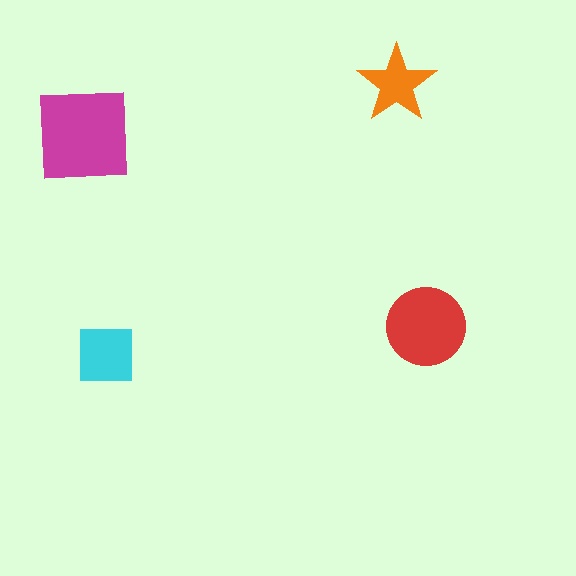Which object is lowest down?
The cyan square is bottommost.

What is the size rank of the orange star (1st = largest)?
4th.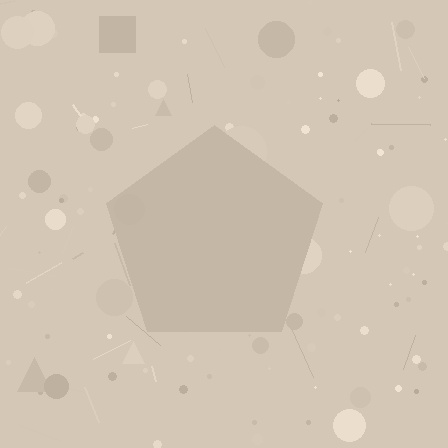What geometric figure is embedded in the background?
A pentagon is embedded in the background.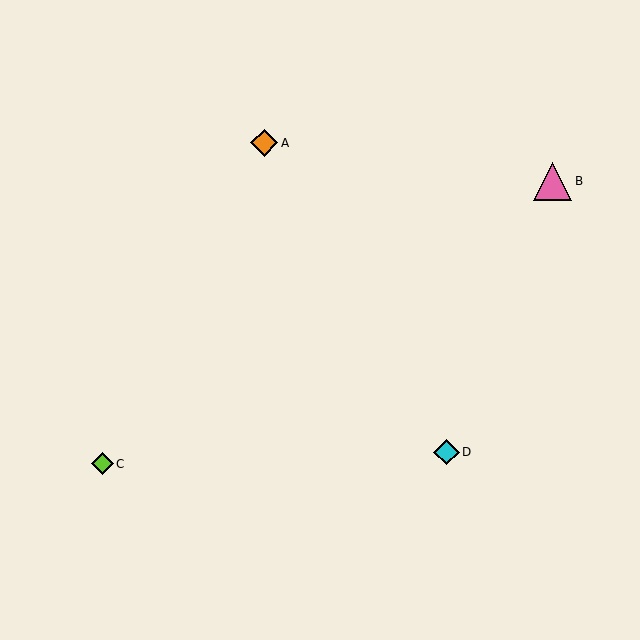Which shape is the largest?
The pink triangle (labeled B) is the largest.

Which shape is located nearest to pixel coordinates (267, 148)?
The orange diamond (labeled A) at (264, 143) is nearest to that location.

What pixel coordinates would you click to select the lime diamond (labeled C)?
Click at (102, 464) to select the lime diamond C.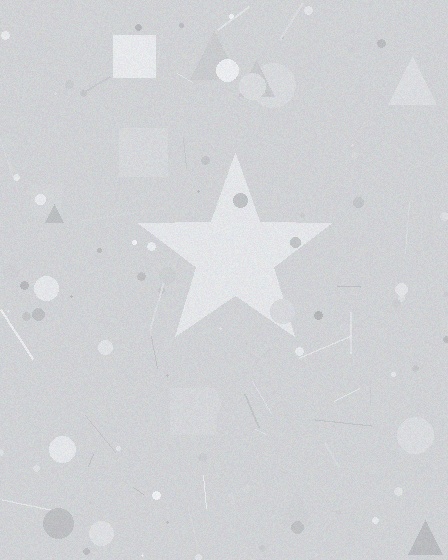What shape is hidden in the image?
A star is hidden in the image.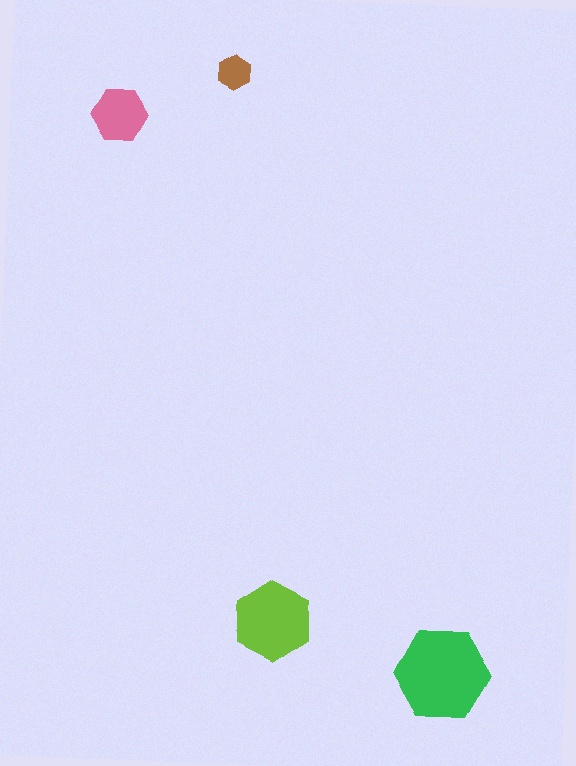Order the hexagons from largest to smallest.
the green one, the lime one, the pink one, the brown one.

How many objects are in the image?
There are 4 objects in the image.